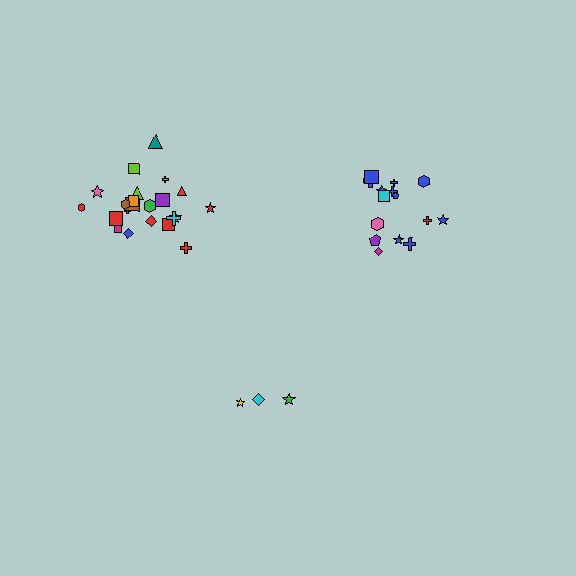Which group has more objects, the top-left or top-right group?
The top-left group.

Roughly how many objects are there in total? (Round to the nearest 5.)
Roughly 40 objects in total.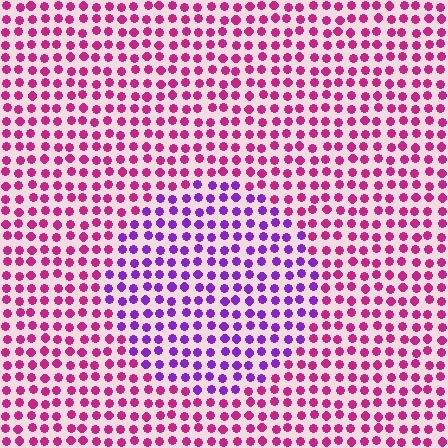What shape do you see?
I see a circle.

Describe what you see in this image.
The image is filled with small magenta elements in a uniform arrangement. A circle-shaped region is visible where the elements are tinted to a slightly different hue, forming a subtle color boundary.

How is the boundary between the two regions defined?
The boundary is defined purely by a slight shift in hue (about 46 degrees). Spacing, size, and orientation are identical on both sides.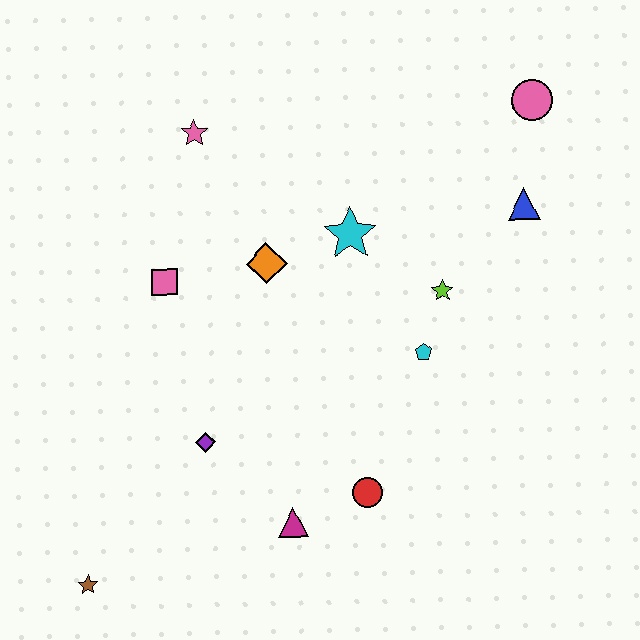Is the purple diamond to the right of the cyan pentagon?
No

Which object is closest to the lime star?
The cyan pentagon is closest to the lime star.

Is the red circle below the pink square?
Yes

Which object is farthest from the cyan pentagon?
The brown star is farthest from the cyan pentagon.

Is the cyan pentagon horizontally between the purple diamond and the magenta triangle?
No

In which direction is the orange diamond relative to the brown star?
The orange diamond is above the brown star.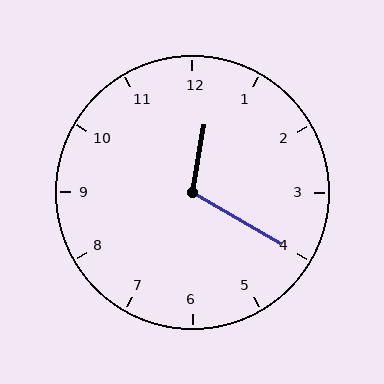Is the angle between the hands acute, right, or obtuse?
It is obtuse.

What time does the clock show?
12:20.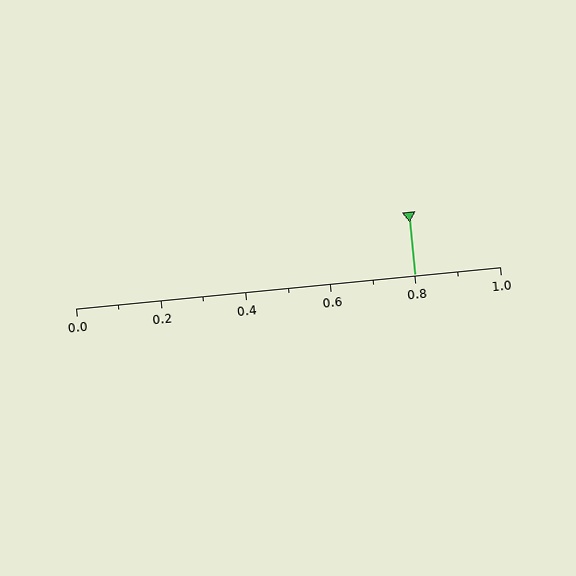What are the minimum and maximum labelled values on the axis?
The axis runs from 0.0 to 1.0.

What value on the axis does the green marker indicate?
The marker indicates approximately 0.8.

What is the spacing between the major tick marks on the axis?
The major ticks are spaced 0.2 apart.